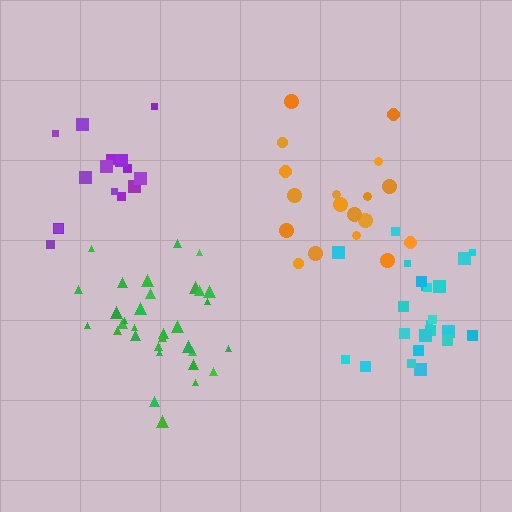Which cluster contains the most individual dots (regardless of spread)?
Green (32).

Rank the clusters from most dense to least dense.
green, cyan, purple, orange.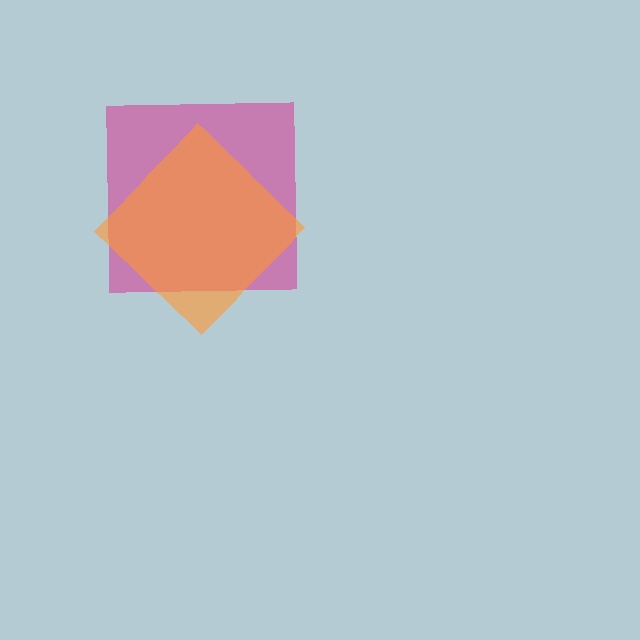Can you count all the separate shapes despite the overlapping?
Yes, there are 2 separate shapes.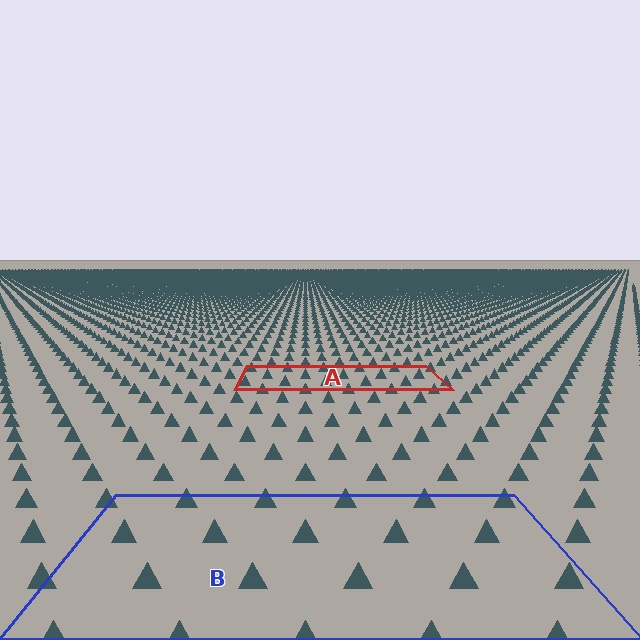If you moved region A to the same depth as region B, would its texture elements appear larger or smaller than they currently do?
They would appear larger. At a closer depth, the same texture elements are projected at a bigger on-screen size.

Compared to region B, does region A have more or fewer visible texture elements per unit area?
Region A has more texture elements per unit area — they are packed more densely because it is farther away.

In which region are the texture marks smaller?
The texture marks are smaller in region A, because it is farther away.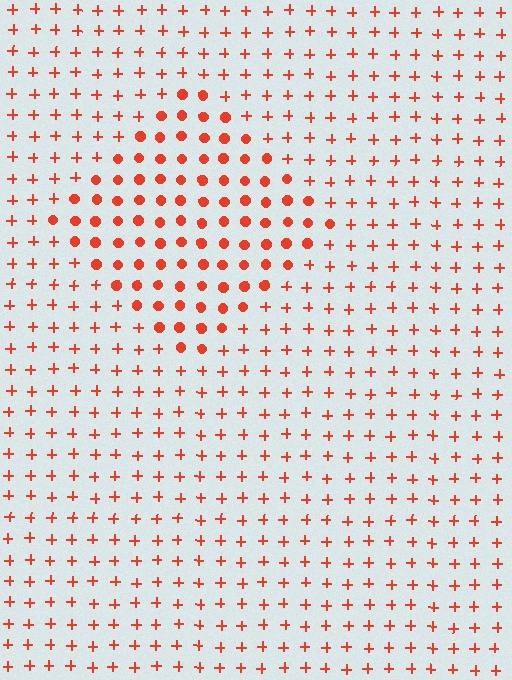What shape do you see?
I see a diamond.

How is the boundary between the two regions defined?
The boundary is defined by a change in element shape: circles inside vs. plus signs outside. All elements share the same color and spacing.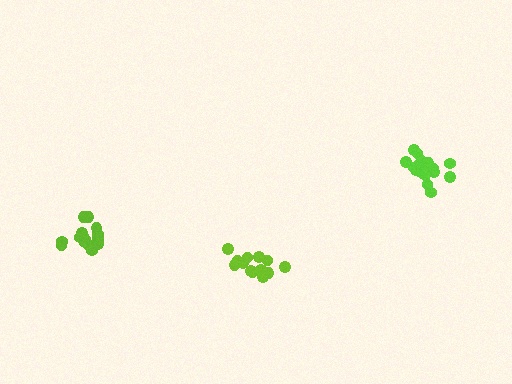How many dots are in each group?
Group 1: 17 dots, Group 2: 13 dots, Group 3: 15 dots (45 total).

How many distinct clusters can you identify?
There are 3 distinct clusters.